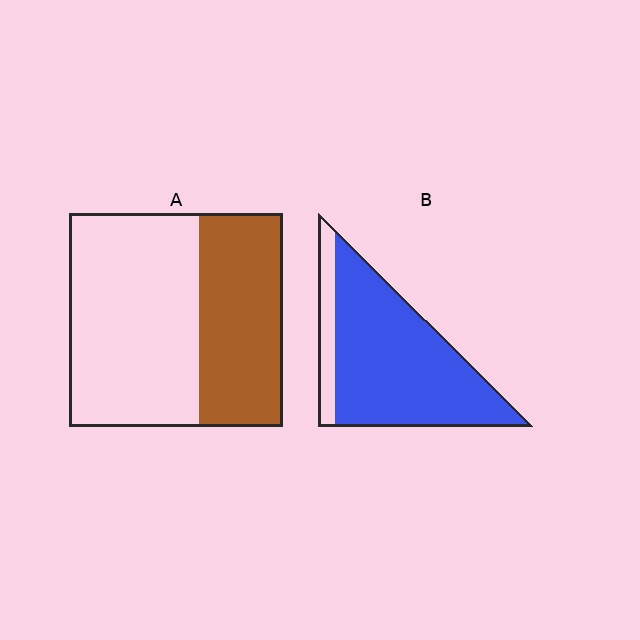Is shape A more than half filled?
No.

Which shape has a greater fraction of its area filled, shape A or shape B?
Shape B.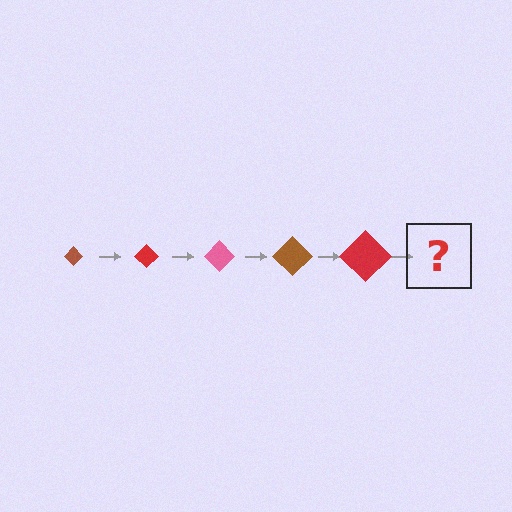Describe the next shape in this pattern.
It should be a pink diamond, larger than the previous one.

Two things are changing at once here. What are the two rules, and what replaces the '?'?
The two rules are that the diamond grows larger each step and the color cycles through brown, red, and pink. The '?' should be a pink diamond, larger than the previous one.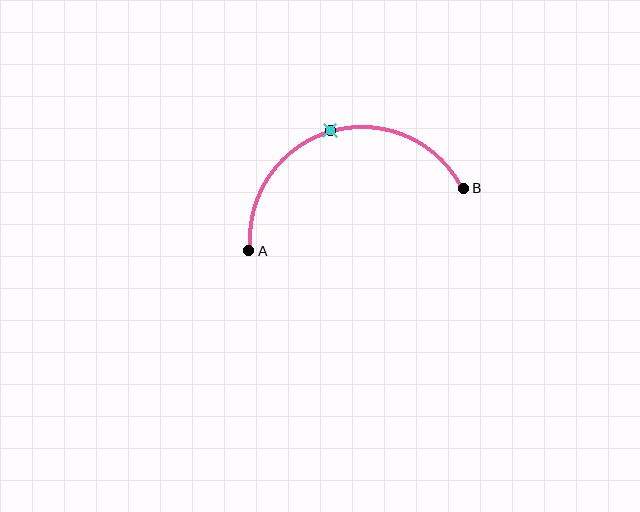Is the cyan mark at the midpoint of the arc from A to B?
Yes. The cyan mark lies on the arc at equal arc-length from both A and B — it is the arc midpoint.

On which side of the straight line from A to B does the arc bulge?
The arc bulges above the straight line connecting A and B.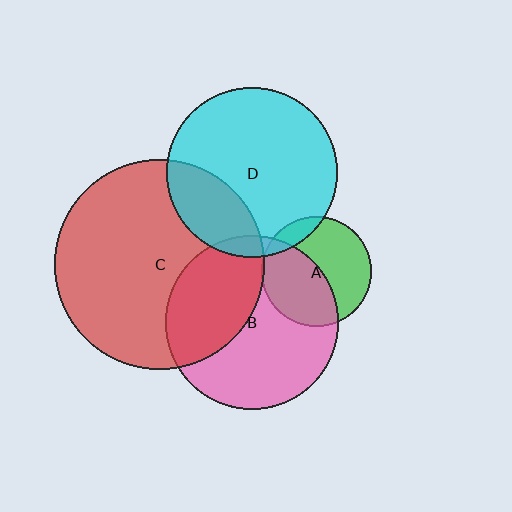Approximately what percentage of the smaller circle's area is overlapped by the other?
Approximately 5%.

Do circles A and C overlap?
Yes.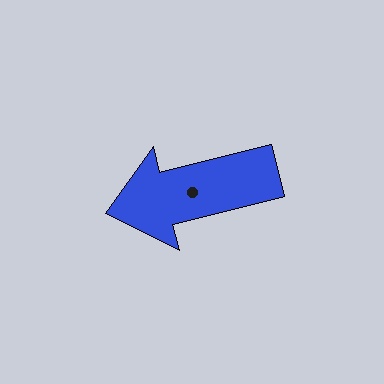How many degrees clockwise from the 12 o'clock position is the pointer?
Approximately 256 degrees.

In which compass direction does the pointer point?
West.